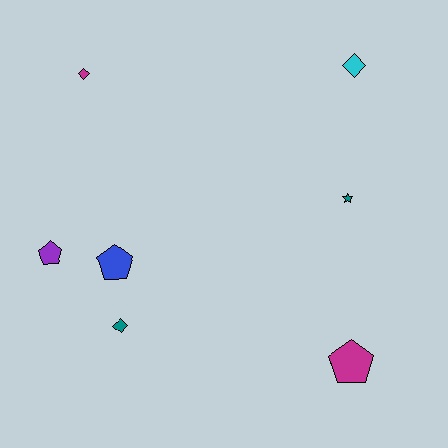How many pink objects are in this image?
There are no pink objects.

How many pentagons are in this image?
There are 3 pentagons.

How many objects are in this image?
There are 7 objects.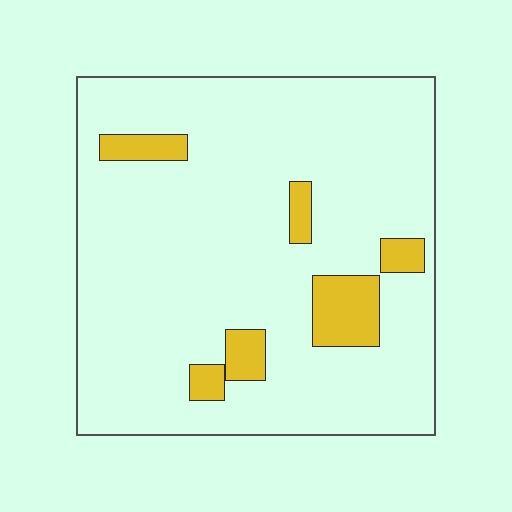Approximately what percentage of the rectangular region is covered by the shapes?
Approximately 10%.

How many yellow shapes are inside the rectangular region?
6.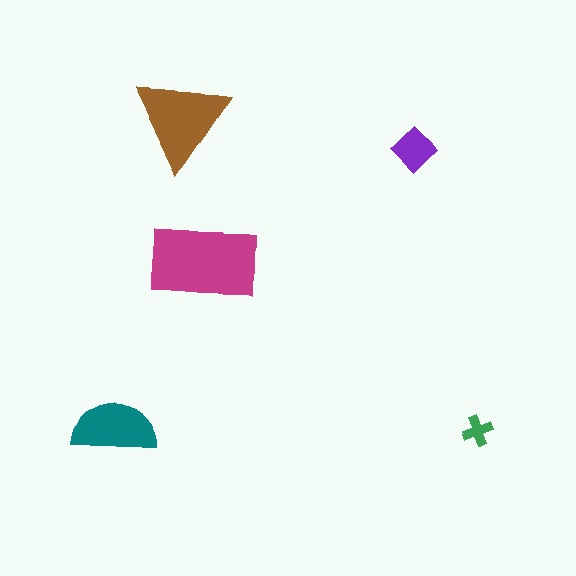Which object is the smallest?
The green cross.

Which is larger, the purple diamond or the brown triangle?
The brown triangle.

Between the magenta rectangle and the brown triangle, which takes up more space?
The magenta rectangle.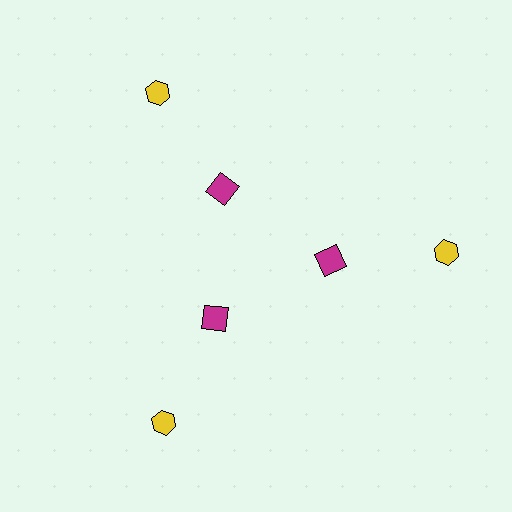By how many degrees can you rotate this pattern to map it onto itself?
The pattern maps onto itself every 120 degrees of rotation.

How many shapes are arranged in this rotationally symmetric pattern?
There are 6 shapes, arranged in 3 groups of 2.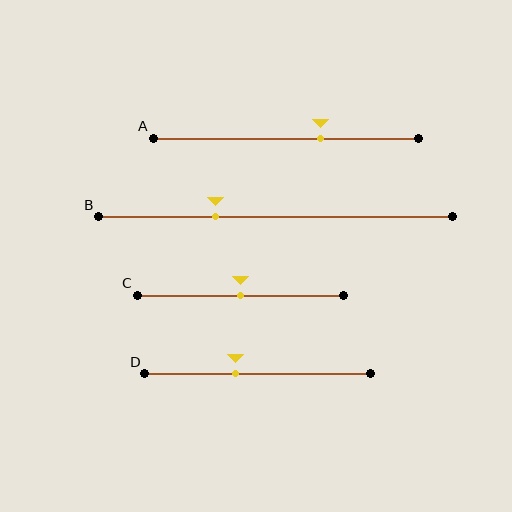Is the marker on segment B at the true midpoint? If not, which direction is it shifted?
No, the marker on segment B is shifted to the left by about 17% of the segment length.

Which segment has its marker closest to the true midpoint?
Segment C has its marker closest to the true midpoint.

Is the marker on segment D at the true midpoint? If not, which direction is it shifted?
No, the marker on segment D is shifted to the left by about 10% of the segment length.